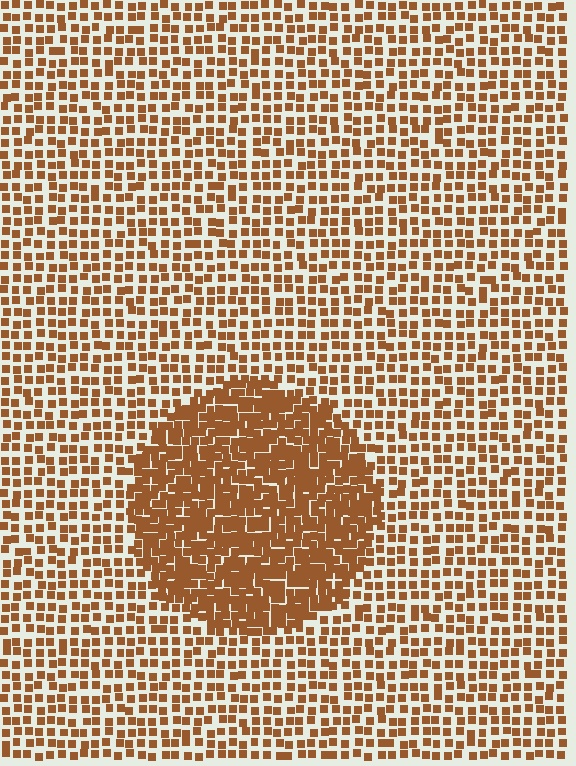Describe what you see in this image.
The image contains small brown elements arranged at two different densities. A circle-shaped region is visible where the elements are more densely packed than the surrounding area.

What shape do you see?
I see a circle.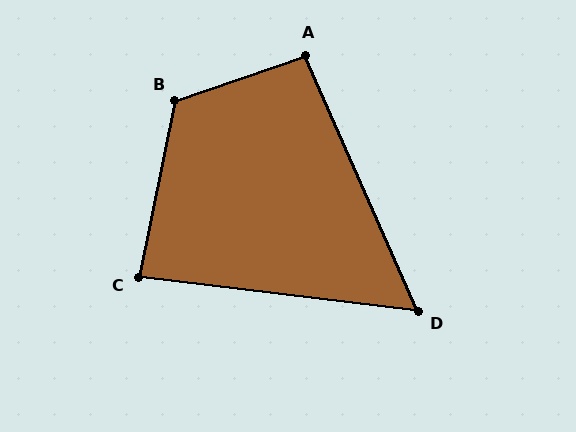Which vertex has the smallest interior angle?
D, at approximately 59 degrees.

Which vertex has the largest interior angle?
B, at approximately 121 degrees.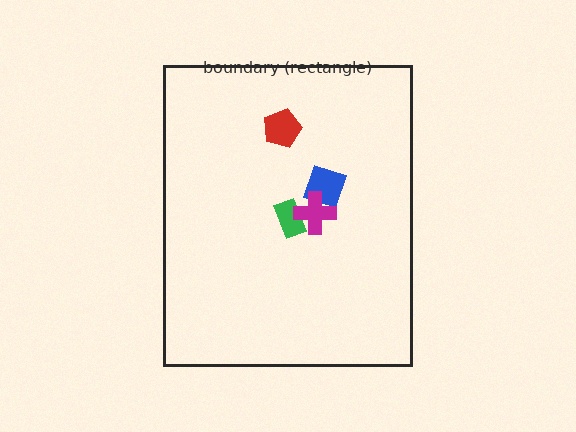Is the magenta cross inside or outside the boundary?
Inside.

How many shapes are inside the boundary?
4 inside, 0 outside.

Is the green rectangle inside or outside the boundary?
Inside.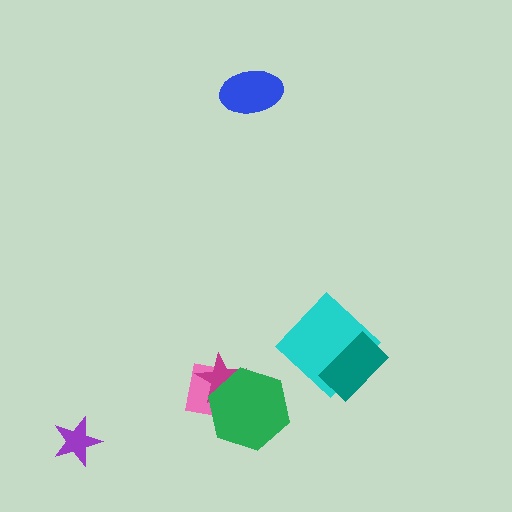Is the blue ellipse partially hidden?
No, no other shape covers it.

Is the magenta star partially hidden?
Yes, it is partially covered by another shape.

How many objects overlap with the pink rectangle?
2 objects overlap with the pink rectangle.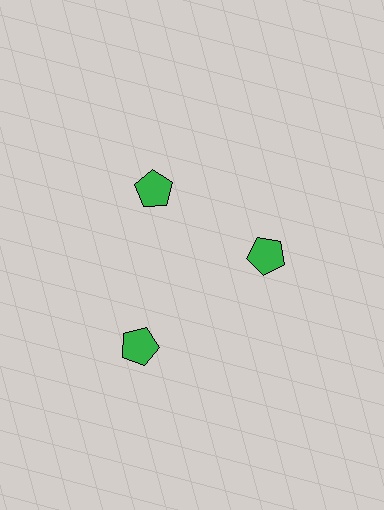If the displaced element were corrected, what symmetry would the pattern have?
It would have 3-fold rotational symmetry — the pattern would map onto itself every 120 degrees.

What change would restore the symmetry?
The symmetry would be restored by moving it inward, back onto the ring so that all 3 pentagons sit at equal angles and equal distance from the center.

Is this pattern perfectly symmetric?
No. The 3 green pentagons are arranged in a ring, but one element near the 7 o'clock position is pushed outward from the center, breaking the 3-fold rotational symmetry.